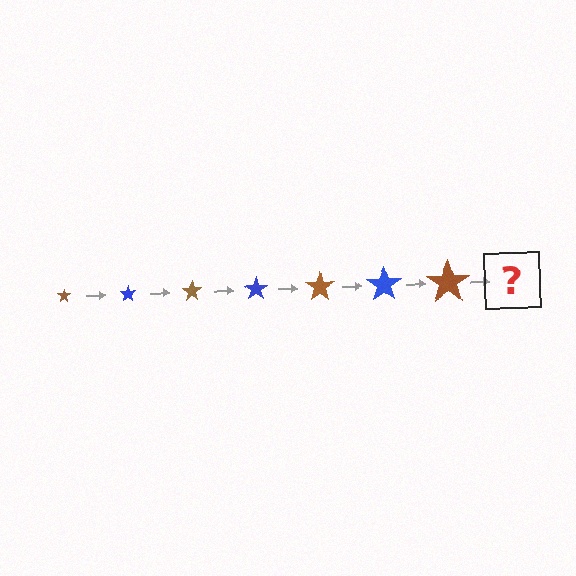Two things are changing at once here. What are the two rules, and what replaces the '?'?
The two rules are that the star grows larger each step and the color cycles through brown and blue. The '?' should be a blue star, larger than the previous one.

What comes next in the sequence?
The next element should be a blue star, larger than the previous one.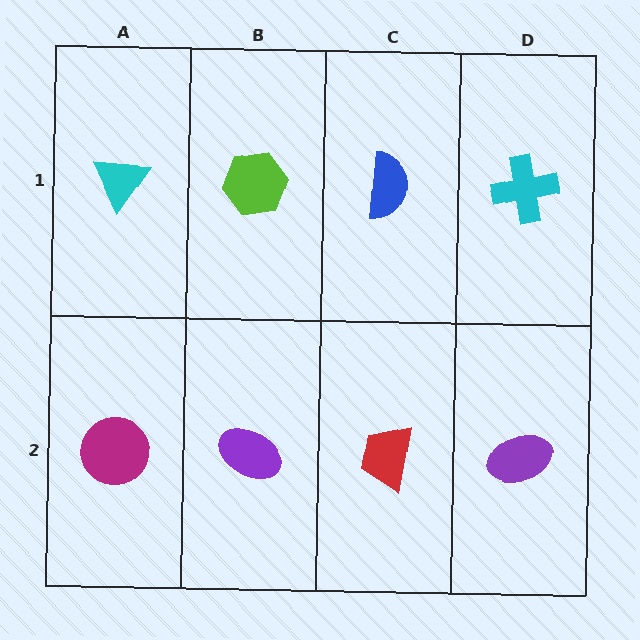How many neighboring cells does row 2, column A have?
2.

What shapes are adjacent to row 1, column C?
A red trapezoid (row 2, column C), a lime hexagon (row 1, column B), a cyan cross (row 1, column D).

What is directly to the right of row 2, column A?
A purple ellipse.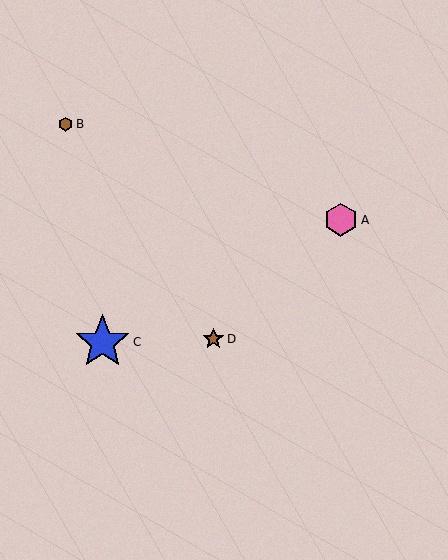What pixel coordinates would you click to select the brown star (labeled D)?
Click at (213, 339) to select the brown star D.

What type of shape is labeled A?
Shape A is a pink hexagon.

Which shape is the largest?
The blue star (labeled C) is the largest.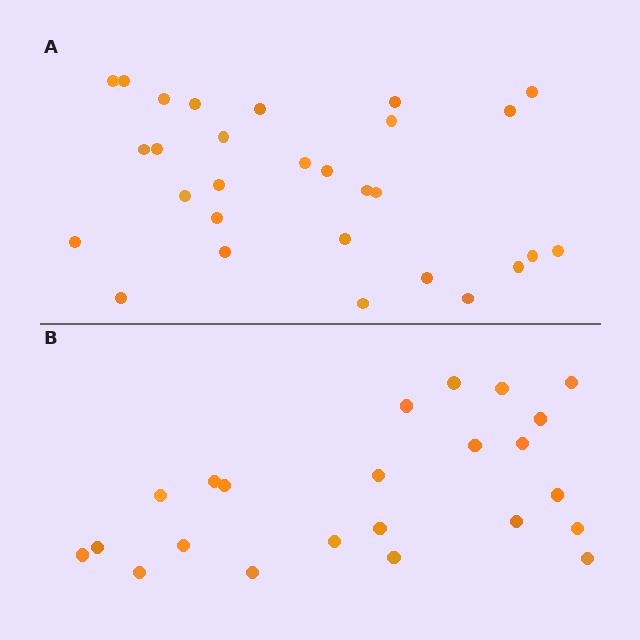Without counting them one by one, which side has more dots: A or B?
Region A (the top region) has more dots.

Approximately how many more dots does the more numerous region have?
Region A has about 6 more dots than region B.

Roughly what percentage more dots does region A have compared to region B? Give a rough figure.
About 25% more.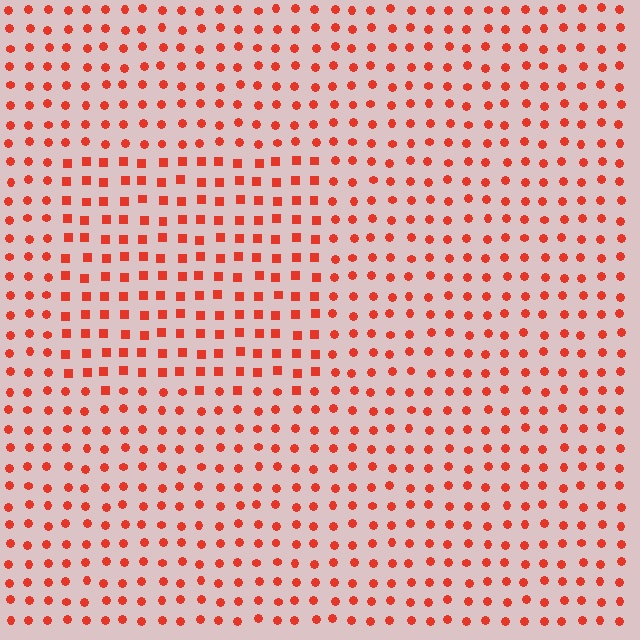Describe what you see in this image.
The image is filled with small red elements arranged in a uniform grid. A rectangle-shaped region contains squares, while the surrounding area contains circles. The boundary is defined purely by the change in element shape.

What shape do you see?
I see a rectangle.